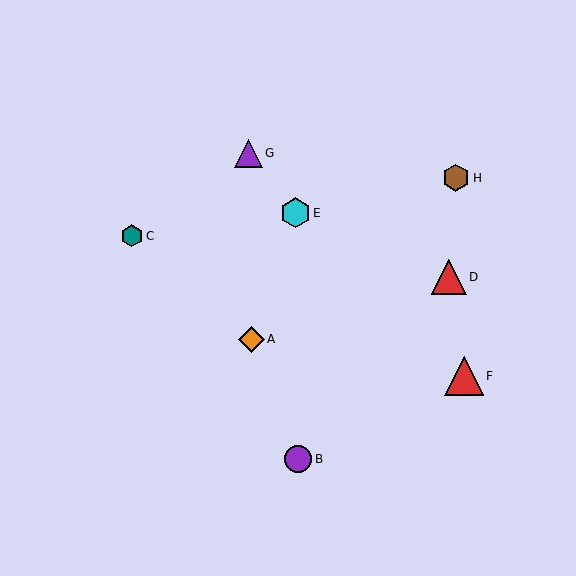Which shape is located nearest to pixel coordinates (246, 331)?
The orange diamond (labeled A) at (251, 339) is nearest to that location.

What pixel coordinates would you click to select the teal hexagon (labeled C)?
Click at (132, 236) to select the teal hexagon C.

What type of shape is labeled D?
Shape D is a red triangle.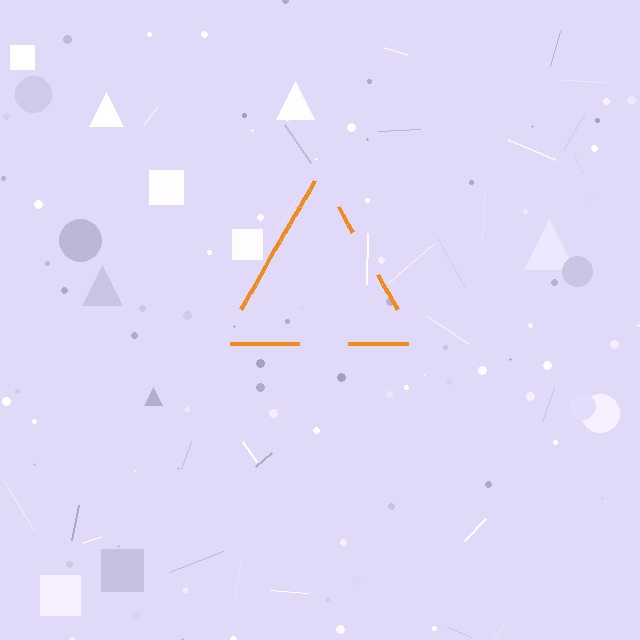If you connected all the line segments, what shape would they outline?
They would outline a triangle.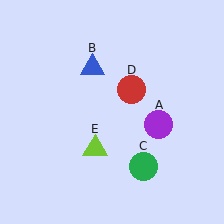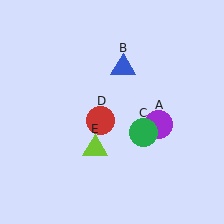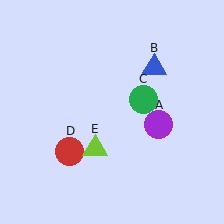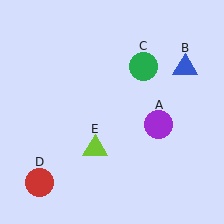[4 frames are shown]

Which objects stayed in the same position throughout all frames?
Purple circle (object A) and lime triangle (object E) remained stationary.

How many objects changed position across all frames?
3 objects changed position: blue triangle (object B), green circle (object C), red circle (object D).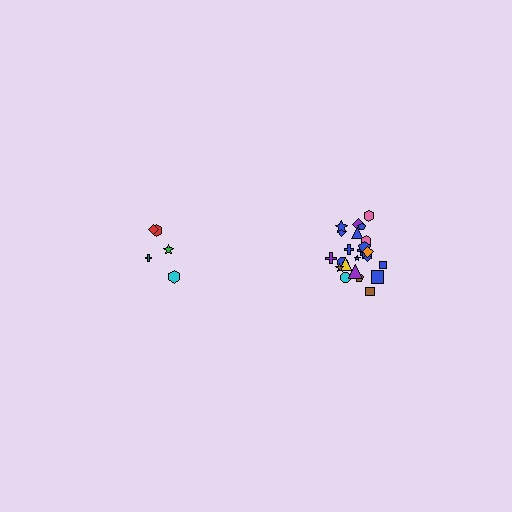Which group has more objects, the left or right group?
The right group.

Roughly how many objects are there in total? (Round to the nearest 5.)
Roughly 30 objects in total.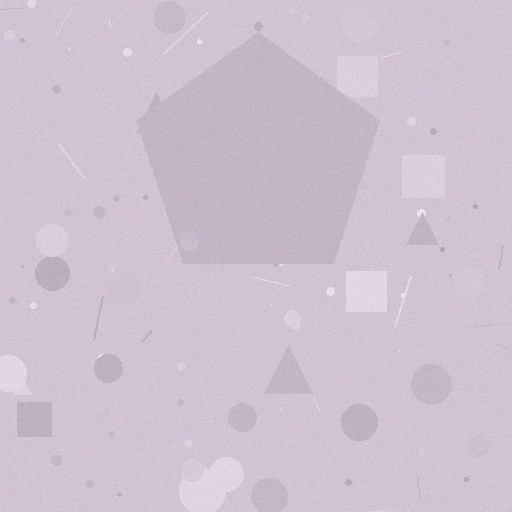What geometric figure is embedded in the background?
A pentagon is embedded in the background.